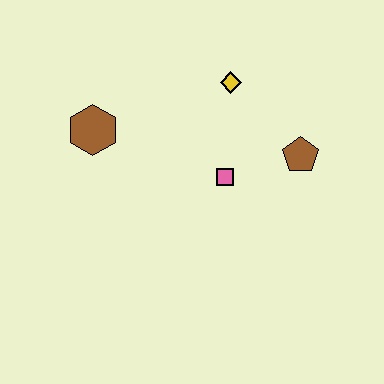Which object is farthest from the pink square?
The brown hexagon is farthest from the pink square.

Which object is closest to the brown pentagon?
The pink square is closest to the brown pentagon.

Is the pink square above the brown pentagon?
No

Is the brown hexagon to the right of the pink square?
No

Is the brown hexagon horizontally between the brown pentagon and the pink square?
No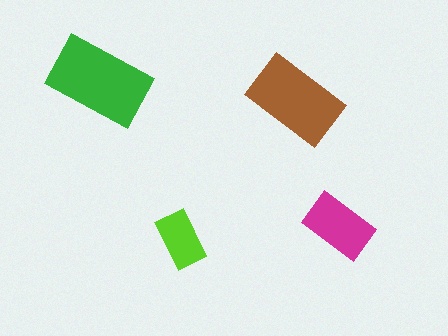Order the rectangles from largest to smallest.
the green one, the brown one, the magenta one, the lime one.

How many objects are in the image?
There are 4 objects in the image.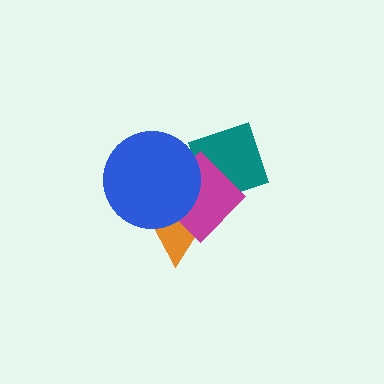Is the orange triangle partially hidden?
Yes, it is partially covered by another shape.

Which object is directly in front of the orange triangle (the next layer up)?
The magenta diamond is directly in front of the orange triangle.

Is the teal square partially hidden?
Yes, it is partially covered by another shape.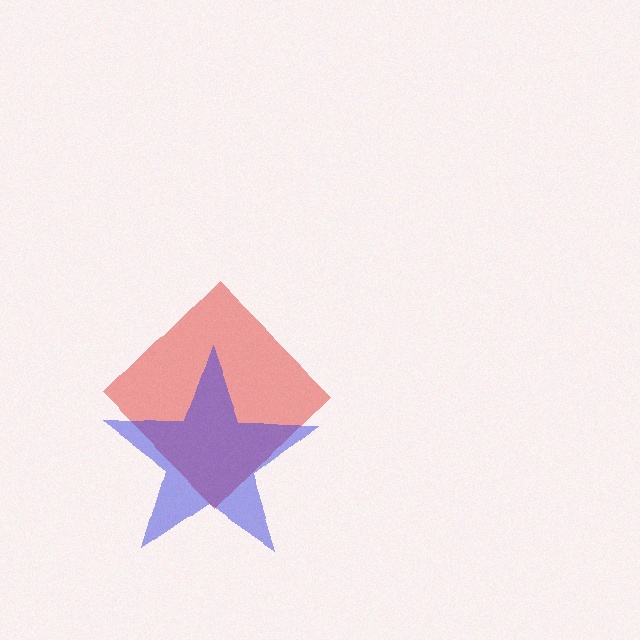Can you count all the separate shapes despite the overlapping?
Yes, there are 2 separate shapes.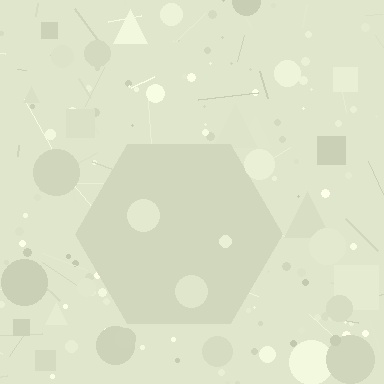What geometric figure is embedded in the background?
A hexagon is embedded in the background.